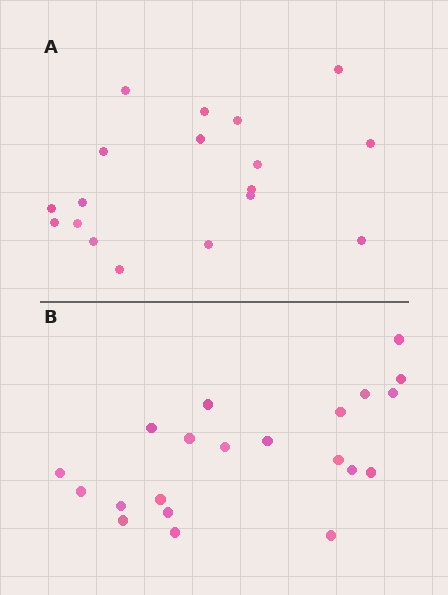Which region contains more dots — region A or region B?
Region B (the bottom region) has more dots.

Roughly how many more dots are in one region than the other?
Region B has just a few more — roughly 2 or 3 more dots than region A.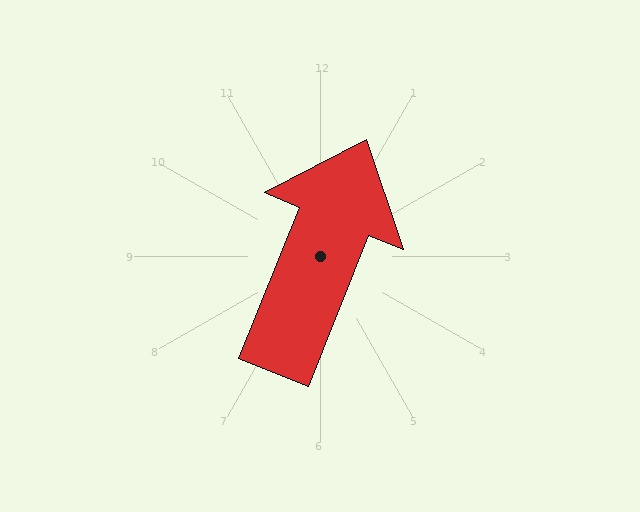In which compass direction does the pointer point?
North.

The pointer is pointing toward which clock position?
Roughly 1 o'clock.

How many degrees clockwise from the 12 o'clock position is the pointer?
Approximately 22 degrees.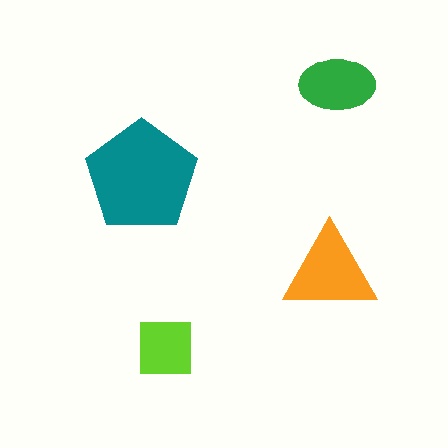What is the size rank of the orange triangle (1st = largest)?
2nd.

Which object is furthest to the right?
The green ellipse is rightmost.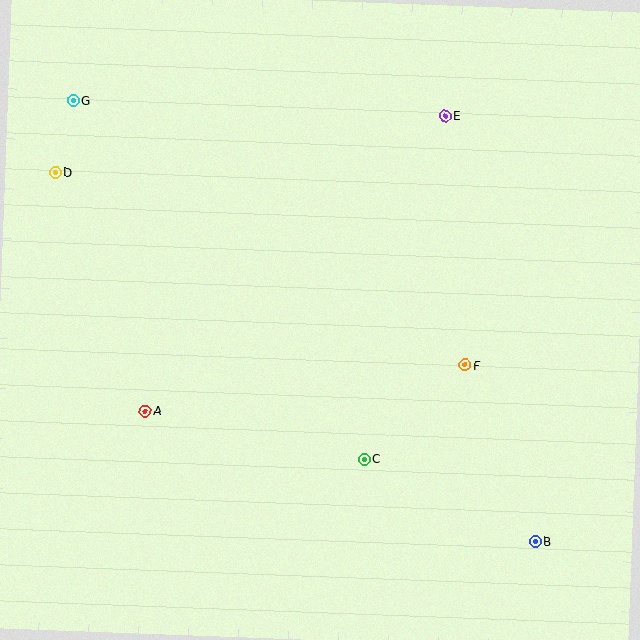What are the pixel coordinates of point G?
Point G is at (73, 101).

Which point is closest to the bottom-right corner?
Point B is closest to the bottom-right corner.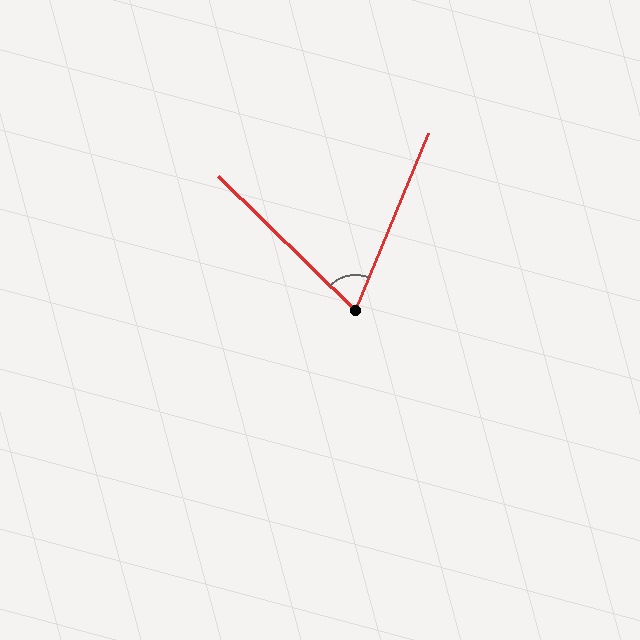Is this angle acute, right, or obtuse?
It is acute.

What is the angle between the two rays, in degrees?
Approximately 68 degrees.